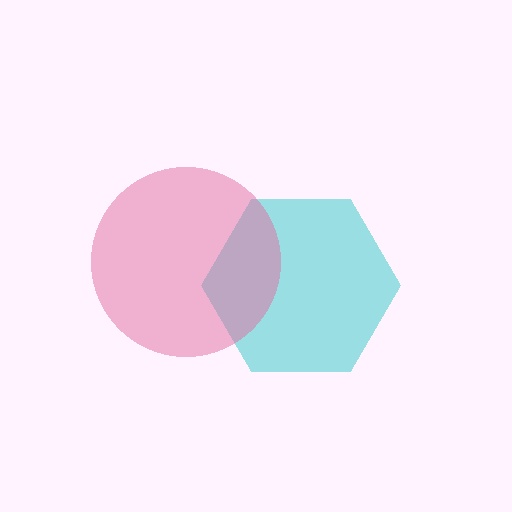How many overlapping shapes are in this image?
There are 2 overlapping shapes in the image.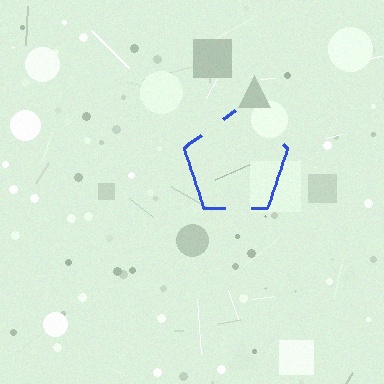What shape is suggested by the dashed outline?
The dashed outline suggests a pentagon.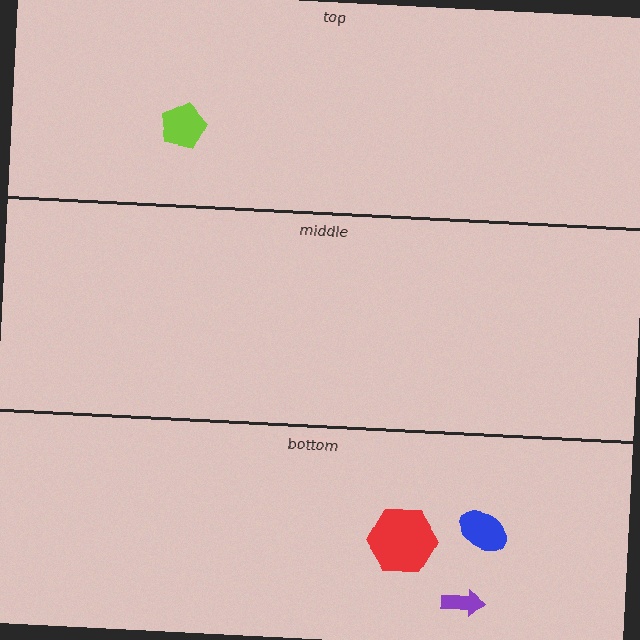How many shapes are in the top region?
1.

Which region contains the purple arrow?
The bottom region.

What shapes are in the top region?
The lime pentagon.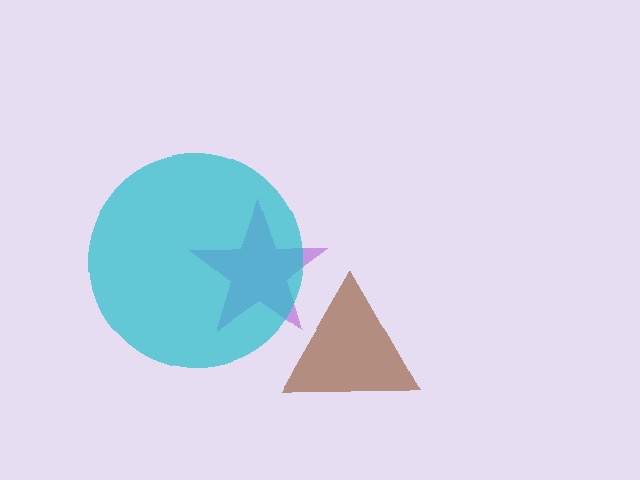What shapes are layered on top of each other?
The layered shapes are: a brown triangle, a purple star, a cyan circle.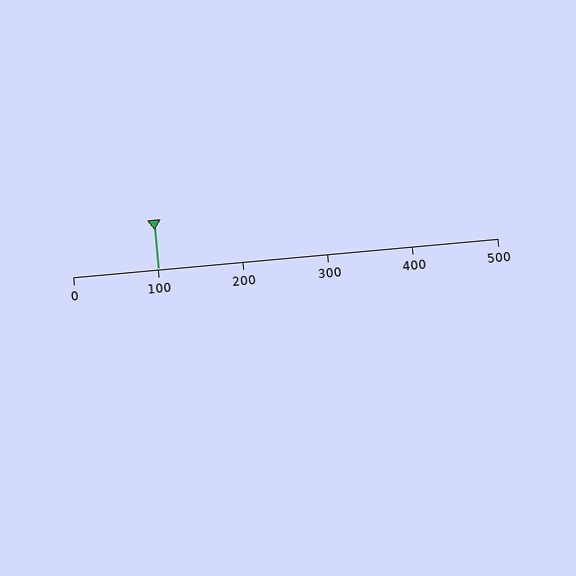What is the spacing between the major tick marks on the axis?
The major ticks are spaced 100 apart.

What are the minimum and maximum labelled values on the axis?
The axis runs from 0 to 500.